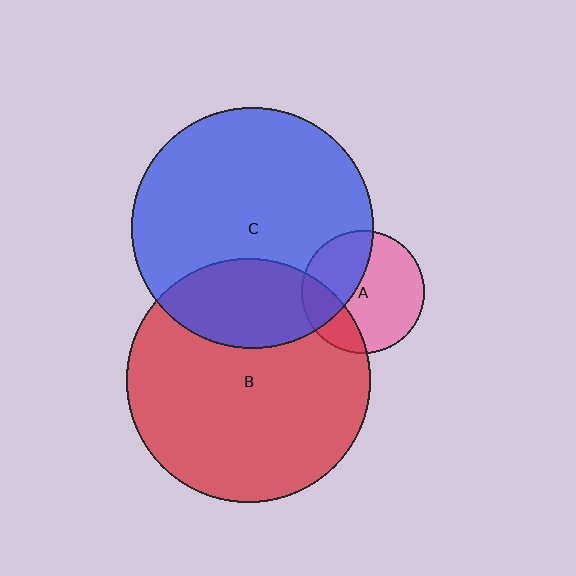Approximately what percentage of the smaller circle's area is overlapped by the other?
Approximately 25%.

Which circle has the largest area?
Circle B (red).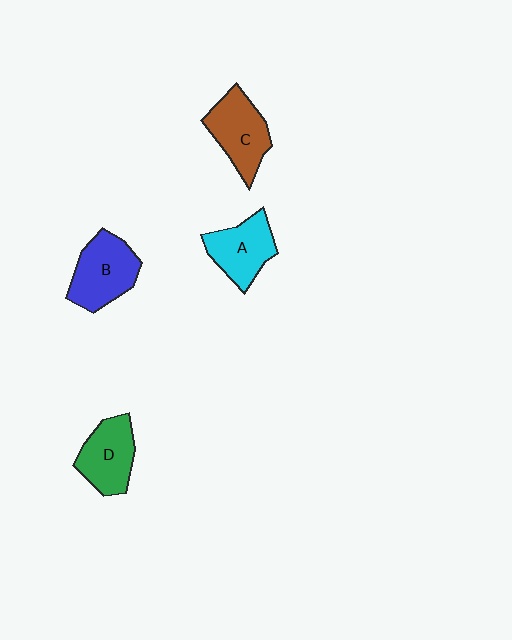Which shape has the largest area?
Shape B (blue).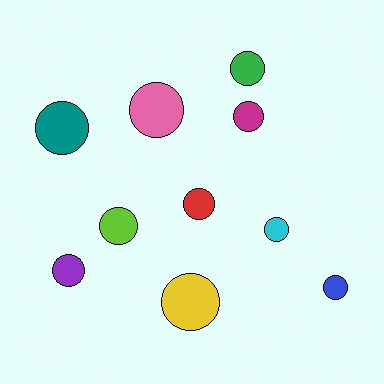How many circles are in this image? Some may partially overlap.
There are 10 circles.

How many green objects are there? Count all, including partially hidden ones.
There is 1 green object.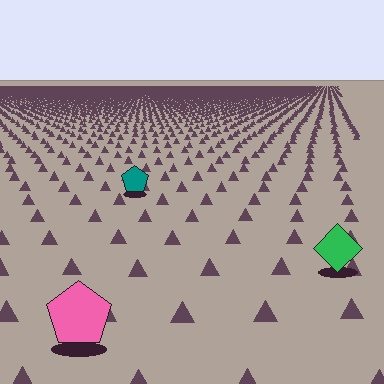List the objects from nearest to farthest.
From nearest to farthest: the pink pentagon, the green diamond, the teal pentagon.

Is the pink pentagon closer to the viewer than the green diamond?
Yes. The pink pentagon is closer — you can tell from the texture gradient: the ground texture is coarser near it.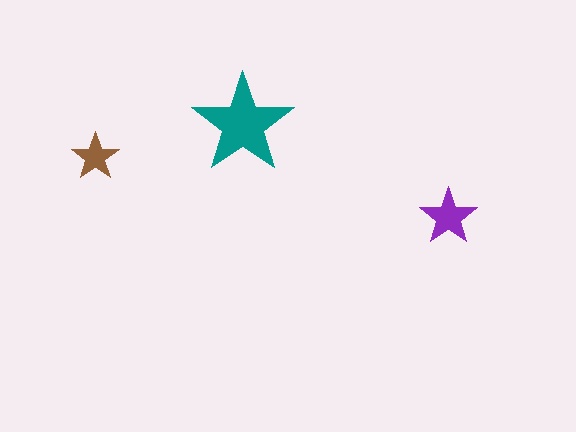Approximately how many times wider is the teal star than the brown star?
About 2 times wider.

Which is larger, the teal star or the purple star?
The teal one.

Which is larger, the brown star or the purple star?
The purple one.